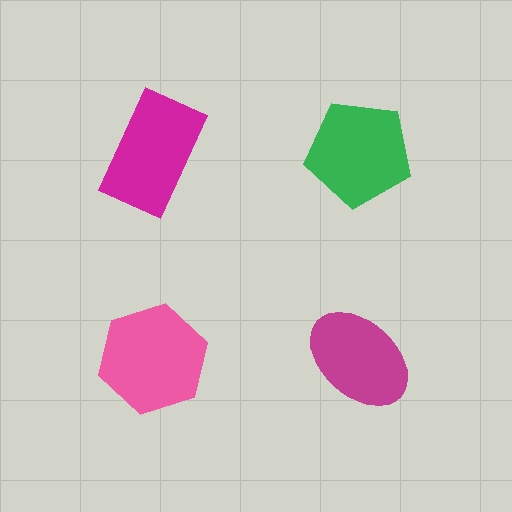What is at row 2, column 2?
A magenta ellipse.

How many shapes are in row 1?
2 shapes.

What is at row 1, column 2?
A green pentagon.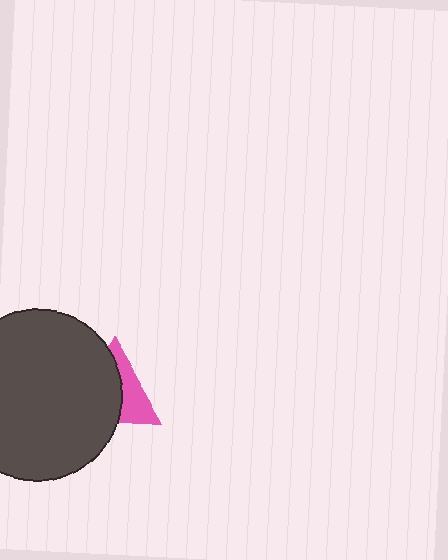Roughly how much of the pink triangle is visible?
A small part of it is visible (roughly 40%).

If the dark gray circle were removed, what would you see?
You would see the complete pink triangle.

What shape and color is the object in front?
The object in front is a dark gray circle.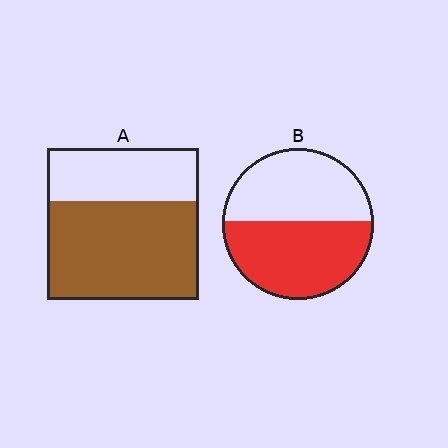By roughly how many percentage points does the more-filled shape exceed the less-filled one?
By roughly 15 percentage points (A over B).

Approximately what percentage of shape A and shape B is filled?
A is approximately 65% and B is approximately 55%.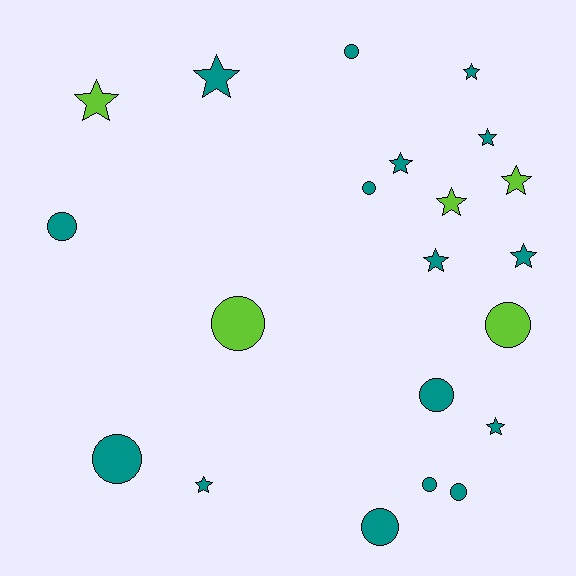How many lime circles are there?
There are 2 lime circles.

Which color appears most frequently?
Teal, with 16 objects.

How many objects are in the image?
There are 21 objects.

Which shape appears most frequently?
Star, with 11 objects.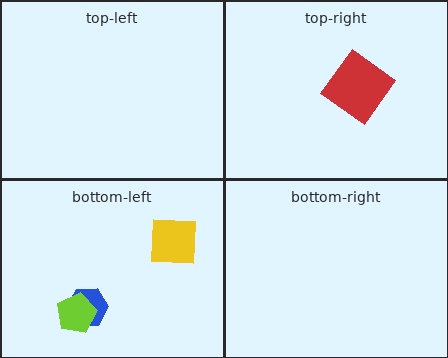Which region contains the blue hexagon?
The bottom-left region.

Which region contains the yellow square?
The bottom-left region.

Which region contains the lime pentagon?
The bottom-left region.